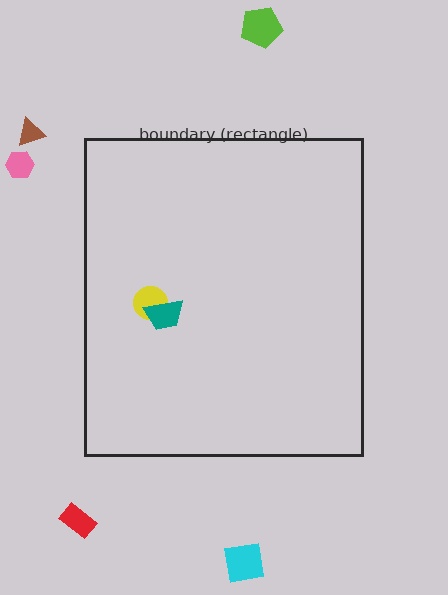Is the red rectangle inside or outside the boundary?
Outside.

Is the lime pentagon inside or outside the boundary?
Outside.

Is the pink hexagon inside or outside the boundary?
Outside.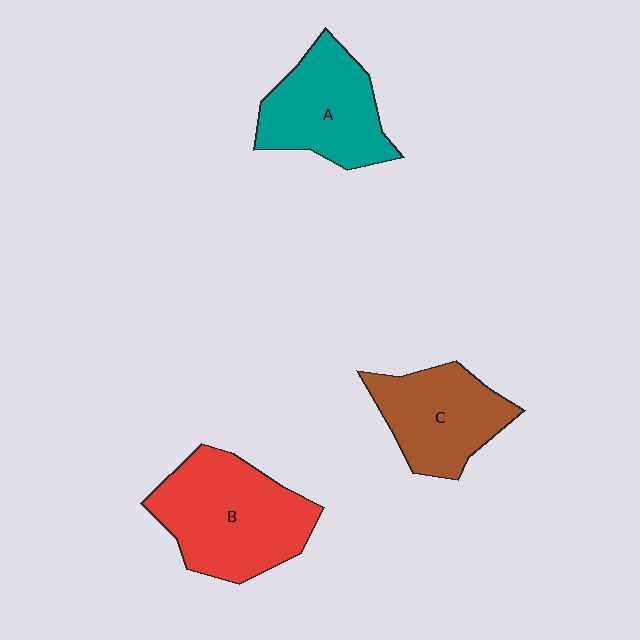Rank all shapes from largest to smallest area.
From largest to smallest: B (red), A (teal), C (brown).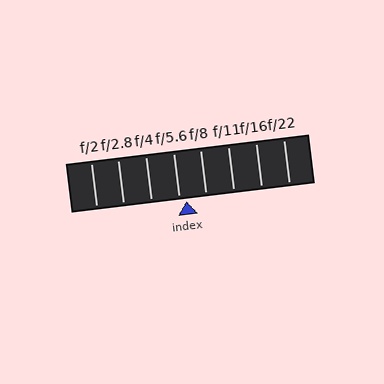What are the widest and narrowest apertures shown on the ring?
The widest aperture shown is f/2 and the narrowest is f/22.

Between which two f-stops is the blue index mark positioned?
The index mark is between f/5.6 and f/8.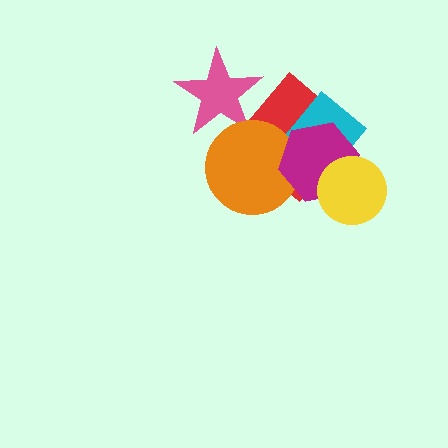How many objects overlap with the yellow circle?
1 object overlaps with the yellow circle.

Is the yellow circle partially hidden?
No, no other shape covers it.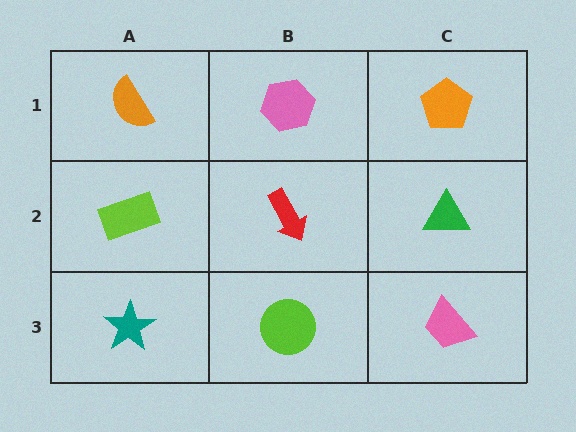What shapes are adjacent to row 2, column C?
An orange pentagon (row 1, column C), a pink trapezoid (row 3, column C), a red arrow (row 2, column B).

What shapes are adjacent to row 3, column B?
A red arrow (row 2, column B), a teal star (row 3, column A), a pink trapezoid (row 3, column C).